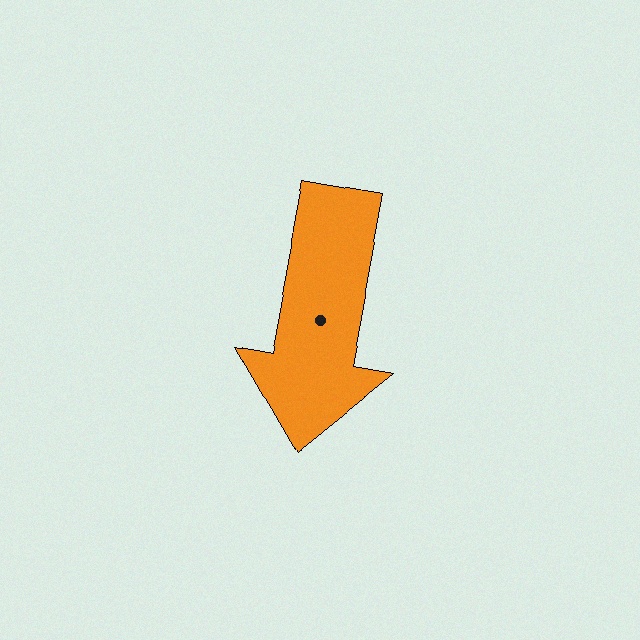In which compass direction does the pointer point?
South.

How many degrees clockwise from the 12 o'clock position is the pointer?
Approximately 190 degrees.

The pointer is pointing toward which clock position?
Roughly 6 o'clock.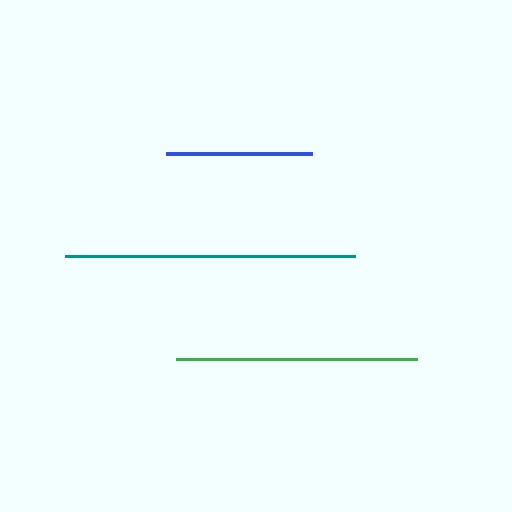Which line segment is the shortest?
The blue line is the shortest at approximately 146 pixels.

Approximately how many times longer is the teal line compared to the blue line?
The teal line is approximately 2.0 times the length of the blue line.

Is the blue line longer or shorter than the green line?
The green line is longer than the blue line.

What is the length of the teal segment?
The teal segment is approximately 290 pixels long.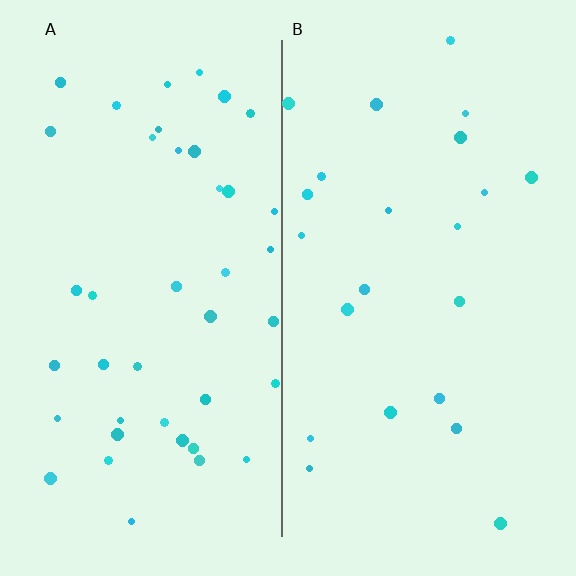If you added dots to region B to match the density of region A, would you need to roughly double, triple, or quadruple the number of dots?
Approximately double.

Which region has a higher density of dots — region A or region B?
A (the left).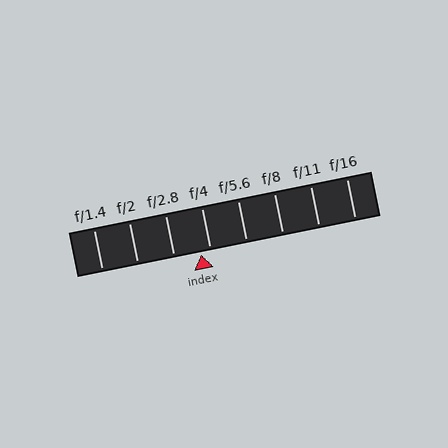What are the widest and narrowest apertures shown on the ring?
The widest aperture shown is f/1.4 and the narrowest is f/16.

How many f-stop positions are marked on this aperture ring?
There are 8 f-stop positions marked.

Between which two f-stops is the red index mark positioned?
The index mark is between f/2.8 and f/4.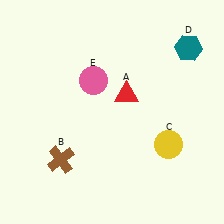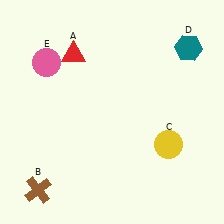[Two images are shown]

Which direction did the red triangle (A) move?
The red triangle (A) moved left.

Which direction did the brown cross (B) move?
The brown cross (B) moved down.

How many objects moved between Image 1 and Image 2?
3 objects moved between the two images.